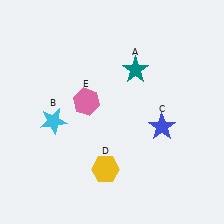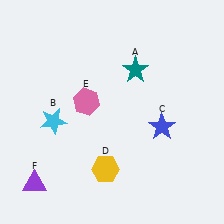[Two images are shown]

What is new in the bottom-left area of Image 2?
A purple triangle (F) was added in the bottom-left area of Image 2.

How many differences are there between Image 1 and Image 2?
There is 1 difference between the two images.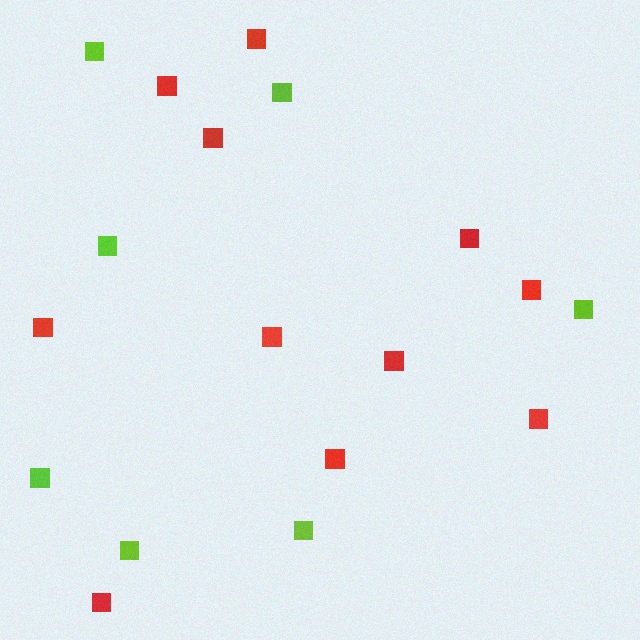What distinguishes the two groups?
There are 2 groups: one group of lime squares (7) and one group of red squares (11).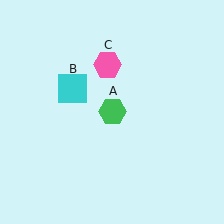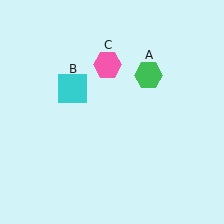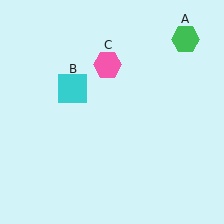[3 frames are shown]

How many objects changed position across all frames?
1 object changed position: green hexagon (object A).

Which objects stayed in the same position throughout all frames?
Cyan square (object B) and pink hexagon (object C) remained stationary.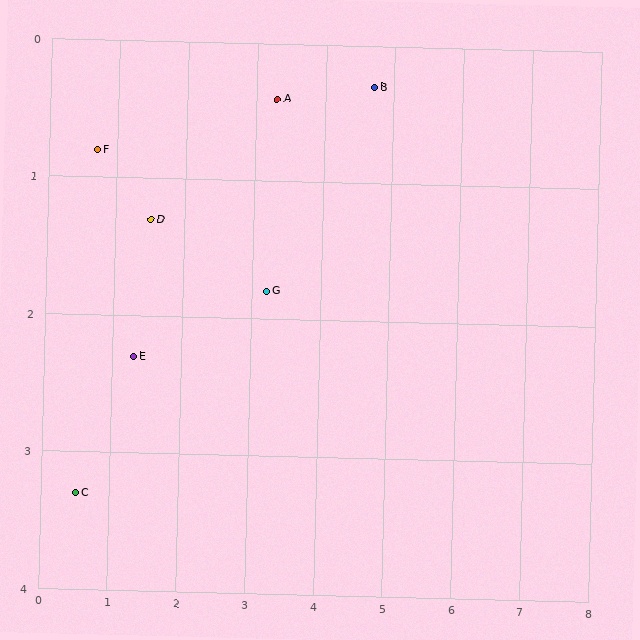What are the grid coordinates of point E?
Point E is at approximately (1.3, 2.3).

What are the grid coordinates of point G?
Point G is at approximately (3.2, 1.8).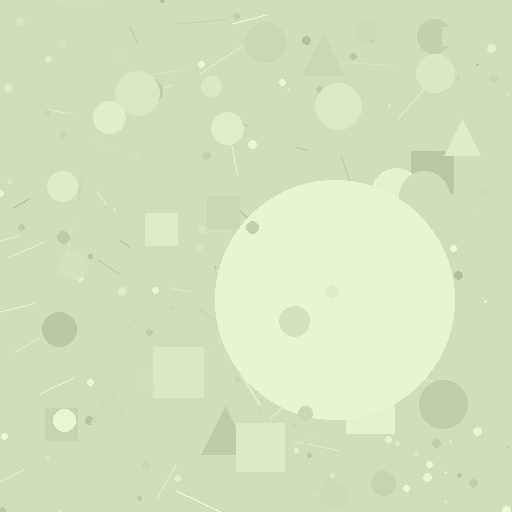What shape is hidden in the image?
A circle is hidden in the image.